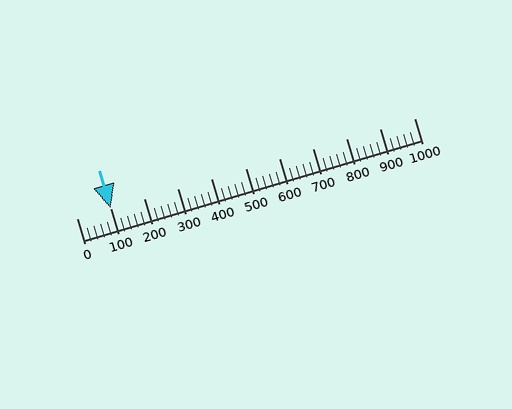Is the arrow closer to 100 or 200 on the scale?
The arrow is closer to 100.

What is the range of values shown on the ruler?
The ruler shows values from 0 to 1000.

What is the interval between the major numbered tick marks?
The major tick marks are spaced 100 units apart.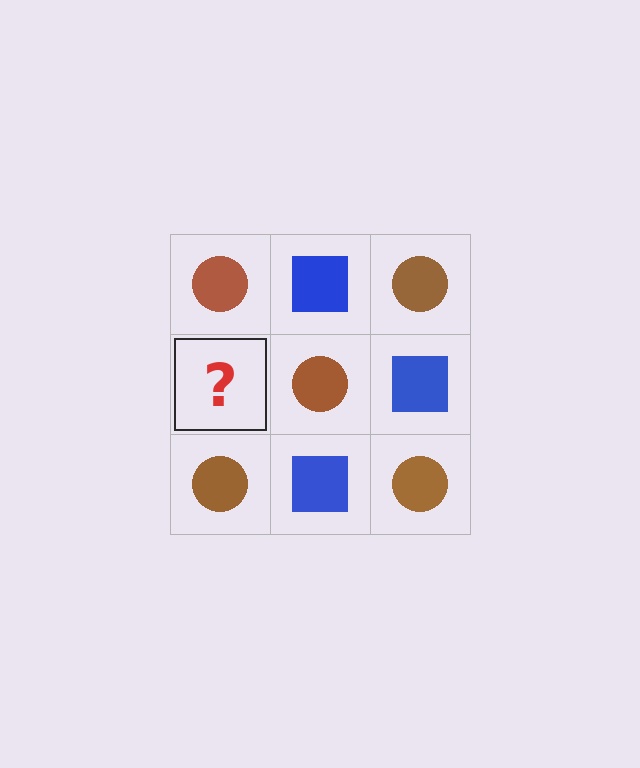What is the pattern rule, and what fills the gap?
The rule is that it alternates brown circle and blue square in a checkerboard pattern. The gap should be filled with a blue square.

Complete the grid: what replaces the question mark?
The question mark should be replaced with a blue square.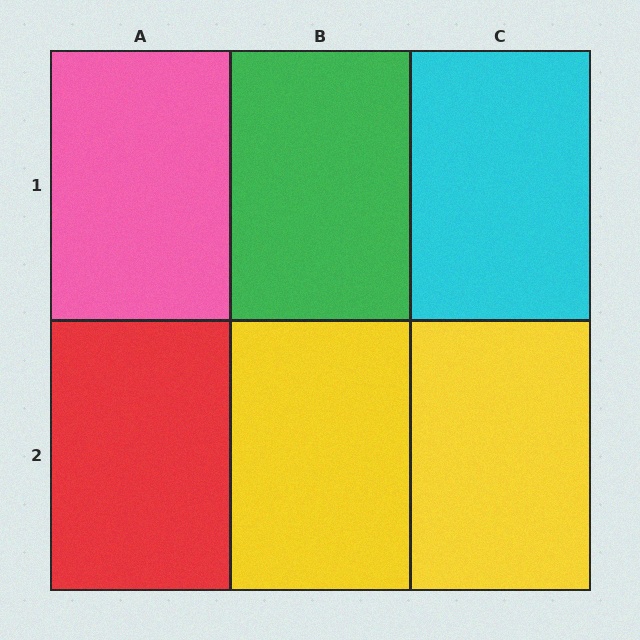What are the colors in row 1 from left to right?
Pink, green, cyan.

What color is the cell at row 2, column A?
Red.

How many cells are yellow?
2 cells are yellow.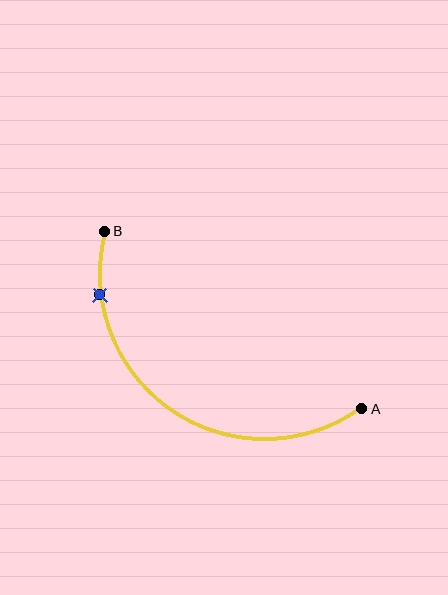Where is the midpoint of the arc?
The arc midpoint is the point on the curve farthest from the straight line joining A and B. It sits below and to the left of that line.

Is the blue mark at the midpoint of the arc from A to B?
No. The blue mark lies on the arc but is closer to endpoint B. The arc midpoint would be at the point on the curve equidistant along the arc from both A and B.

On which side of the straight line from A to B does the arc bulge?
The arc bulges below and to the left of the straight line connecting A and B.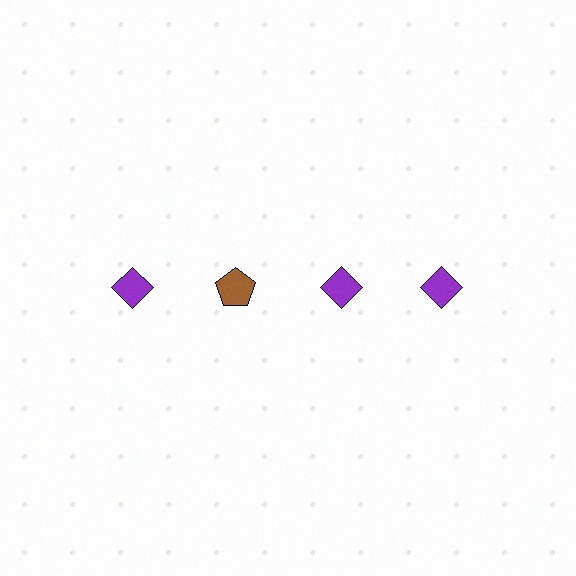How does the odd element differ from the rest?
It differs in both color (brown instead of purple) and shape (pentagon instead of diamond).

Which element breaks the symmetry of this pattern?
The brown pentagon in the top row, second from left column breaks the symmetry. All other shapes are purple diamonds.